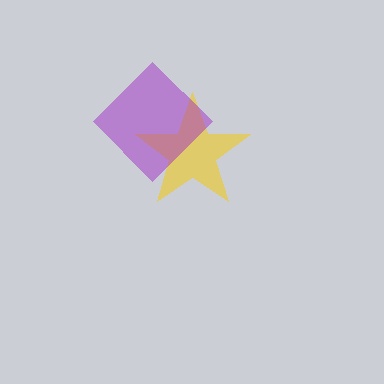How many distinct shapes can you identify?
There are 2 distinct shapes: a yellow star, a purple diamond.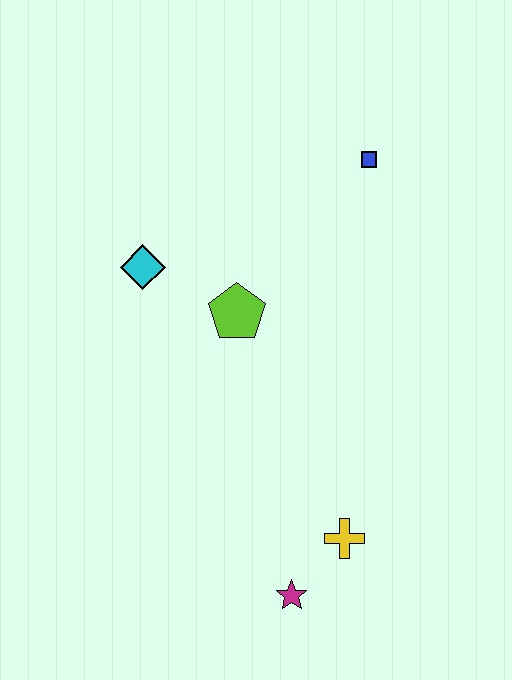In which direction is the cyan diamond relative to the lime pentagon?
The cyan diamond is to the left of the lime pentagon.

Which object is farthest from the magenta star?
The blue square is farthest from the magenta star.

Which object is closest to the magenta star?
The yellow cross is closest to the magenta star.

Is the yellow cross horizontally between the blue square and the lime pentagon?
Yes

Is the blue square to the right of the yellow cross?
Yes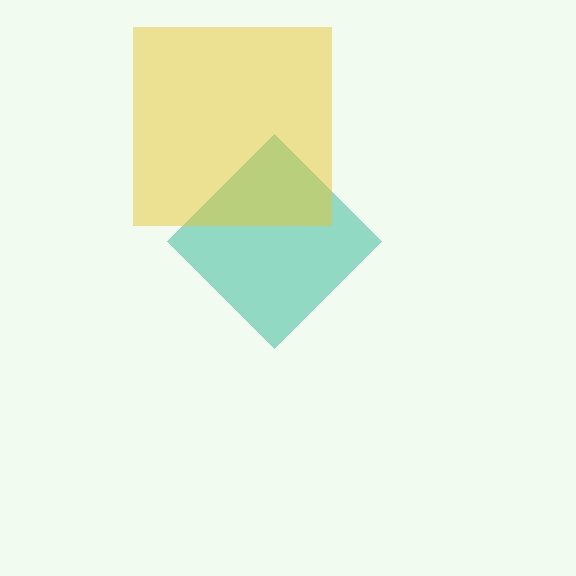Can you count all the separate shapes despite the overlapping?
Yes, there are 2 separate shapes.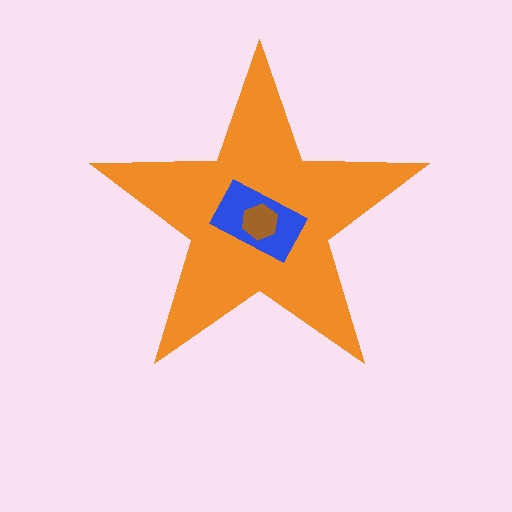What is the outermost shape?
The orange star.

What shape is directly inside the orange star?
The blue rectangle.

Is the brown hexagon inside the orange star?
Yes.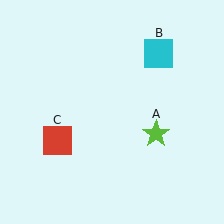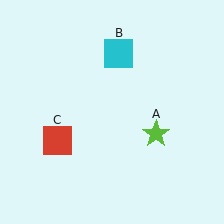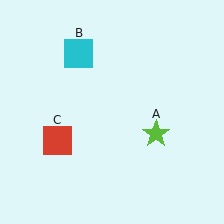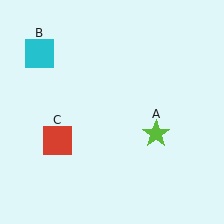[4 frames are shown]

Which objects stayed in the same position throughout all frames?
Lime star (object A) and red square (object C) remained stationary.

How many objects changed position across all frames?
1 object changed position: cyan square (object B).